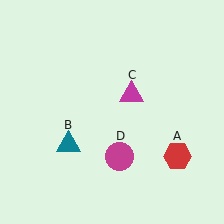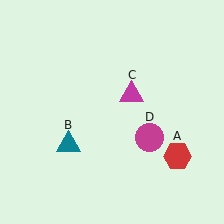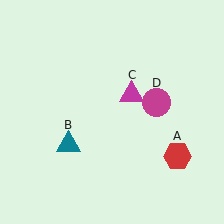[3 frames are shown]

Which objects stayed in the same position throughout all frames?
Red hexagon (object A) and teal triangle (object B) and magenta triangle (object C) remained stationary.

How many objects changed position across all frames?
1 object changed position: magenta circle (object D).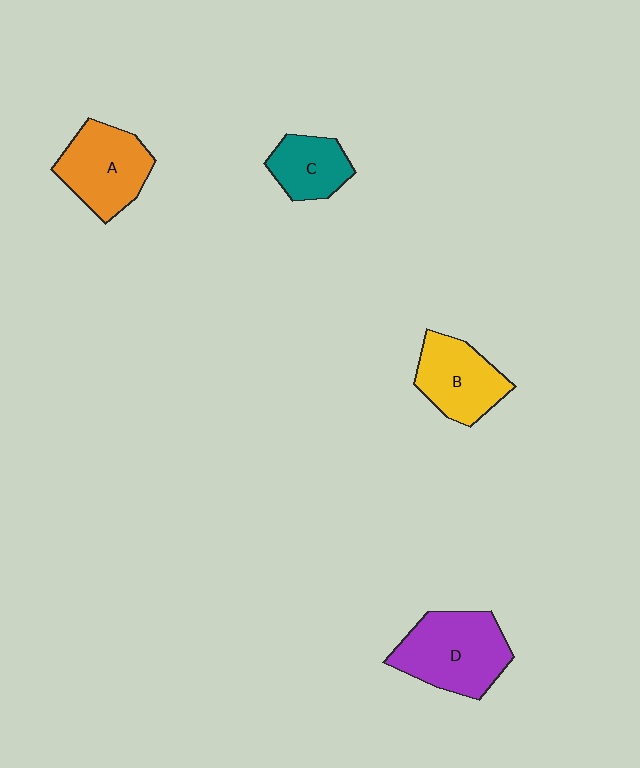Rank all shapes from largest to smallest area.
From largest to smallest: D (purple), A (orange), B (yellow), C (teal).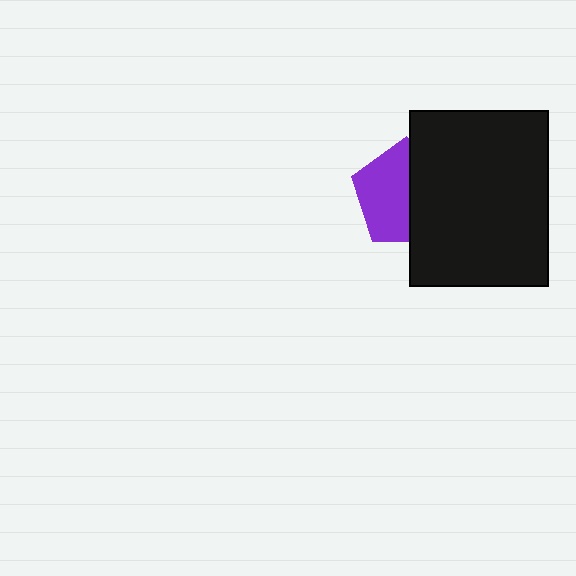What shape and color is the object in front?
The object in front is a black rectangle.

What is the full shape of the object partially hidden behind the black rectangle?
The partially hidden object is a purple pentagon.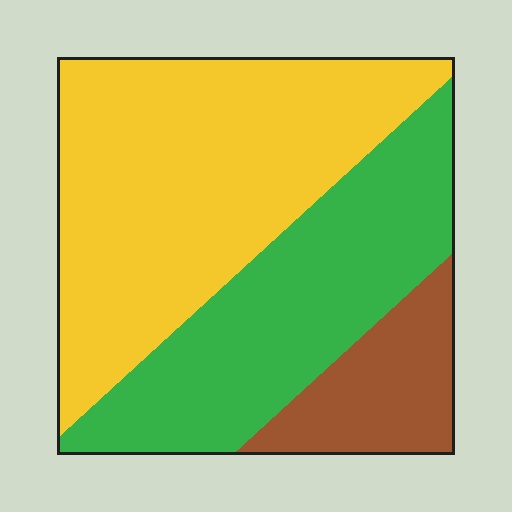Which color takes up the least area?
Brown, at roughly 15%.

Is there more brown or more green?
Green.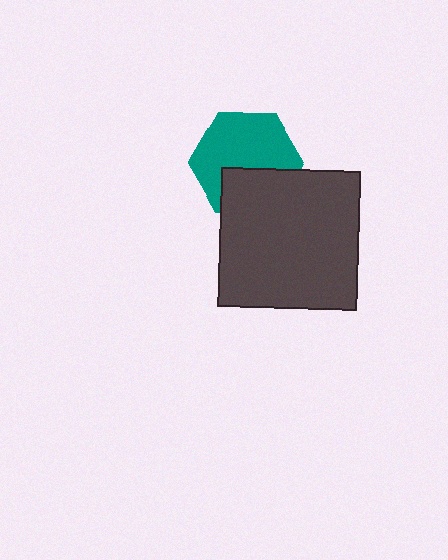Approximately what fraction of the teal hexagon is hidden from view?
Roughly 35% of the teal hexagon is hidden behind the dark gray square.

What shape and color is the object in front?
The object in front is a dark gray square.